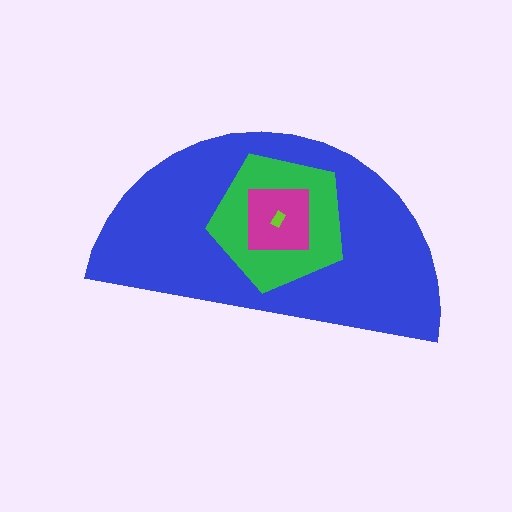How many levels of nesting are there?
4.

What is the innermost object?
The lime rectangle.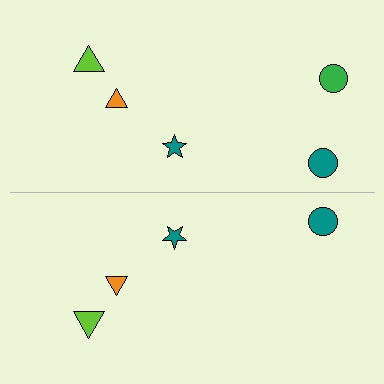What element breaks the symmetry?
A green circle is missing from the bottom side.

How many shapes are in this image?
There are 9 shapes in this image.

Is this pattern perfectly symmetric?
No, the pattern is not perfectly symmetric. A green circle is missing from the bottom side.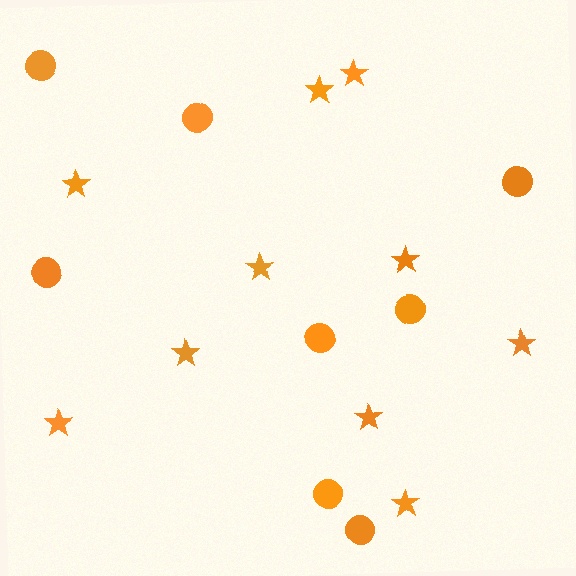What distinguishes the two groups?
There are 2 groups: one group of stars (10) and one group of circles (8).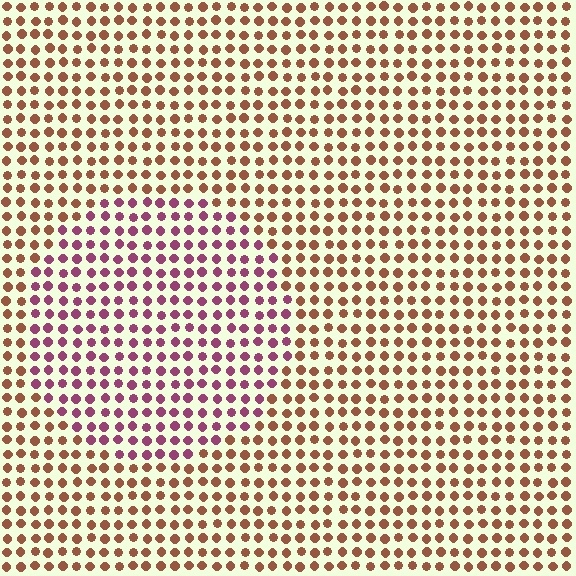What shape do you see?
I see a circle.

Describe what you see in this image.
The image is filled with small brown elements in a uniform arrangement. A circle-shaped region is visible where the elements are tinted to a slightly different hue, forming a subtle color boundary.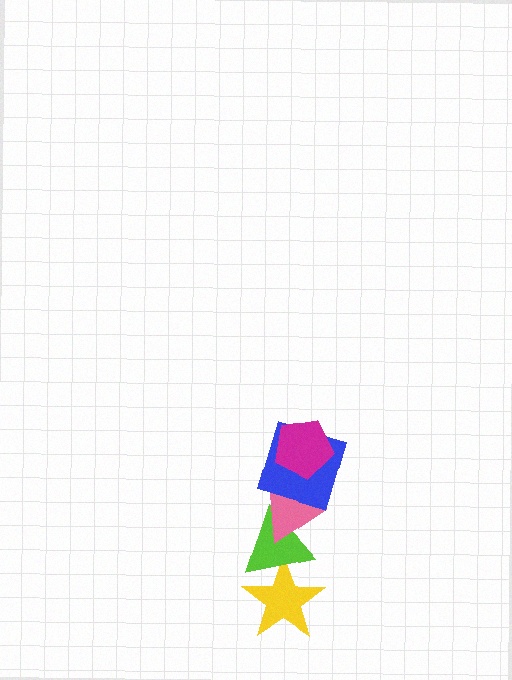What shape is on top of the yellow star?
The lime triangle is on top of the yellow star.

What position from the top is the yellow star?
The yellow star is 5th from the top.